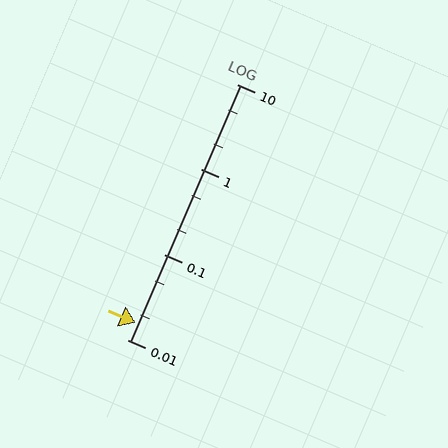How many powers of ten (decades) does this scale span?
The scale spans 3 decades, from 0.01 to 10.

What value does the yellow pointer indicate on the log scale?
The pointer indicates approximately 0.016.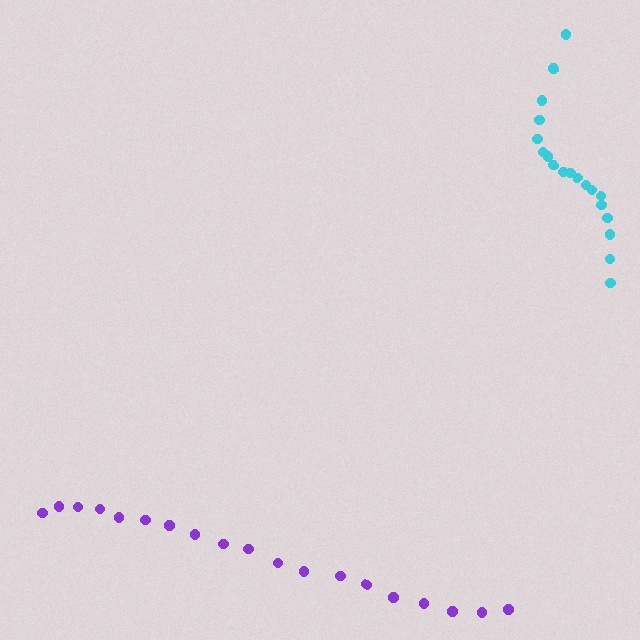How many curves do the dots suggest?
There are 2 distinct paths.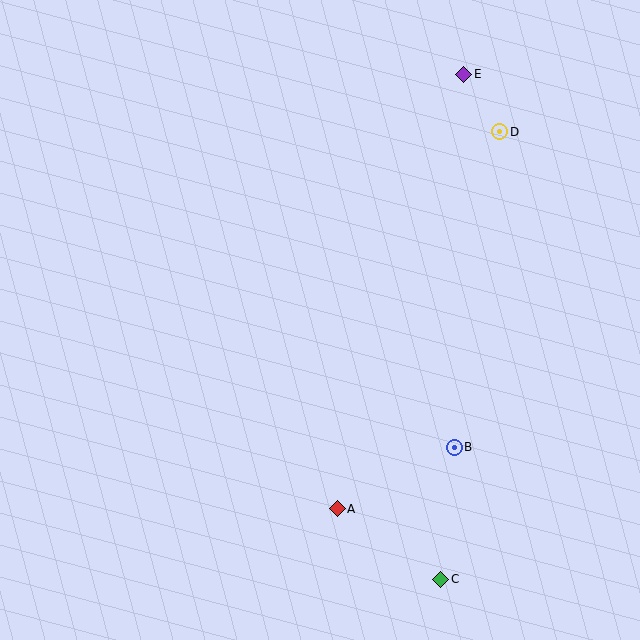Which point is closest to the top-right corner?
Point E is closest to the top-right corner.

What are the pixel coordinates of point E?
Point E is at (464, 74).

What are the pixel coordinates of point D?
Point D is at (500, 132).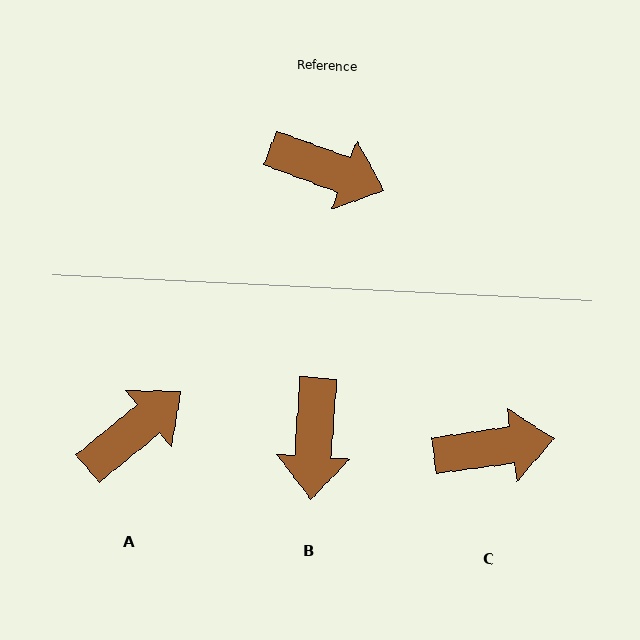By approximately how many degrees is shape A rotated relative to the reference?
Approximately 60 degrees counter-clockwise.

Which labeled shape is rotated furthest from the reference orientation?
B, about 73 degrees away.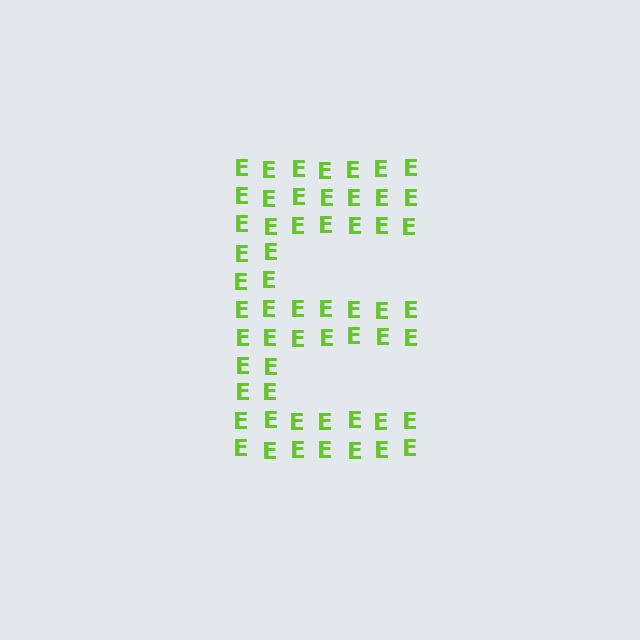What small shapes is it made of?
It is made of small letter E's.